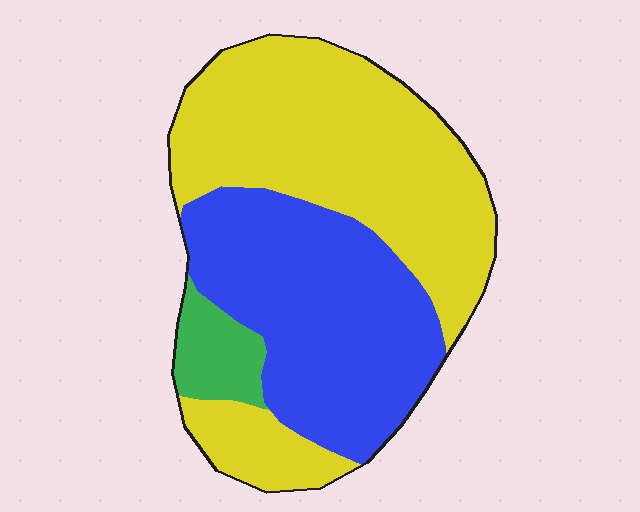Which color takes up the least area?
Green, at roughly 5%.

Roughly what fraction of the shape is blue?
Blue takes up between a quarter and a half of the shape.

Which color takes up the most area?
Yellow, at roughly 55%.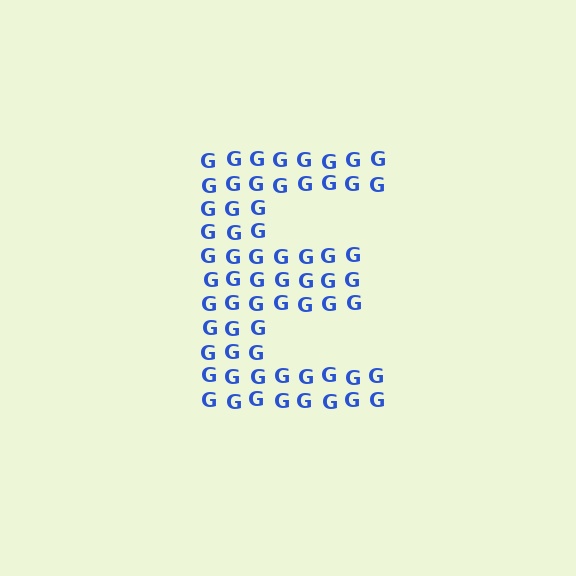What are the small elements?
The small elements are letter G's.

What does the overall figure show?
The overall figure shows the letter E.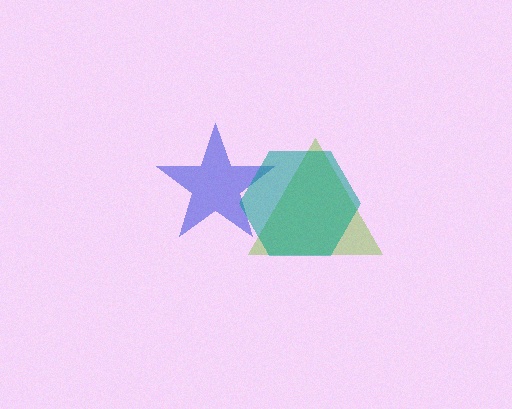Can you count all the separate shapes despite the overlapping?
Yes, there are 3 separate shapes.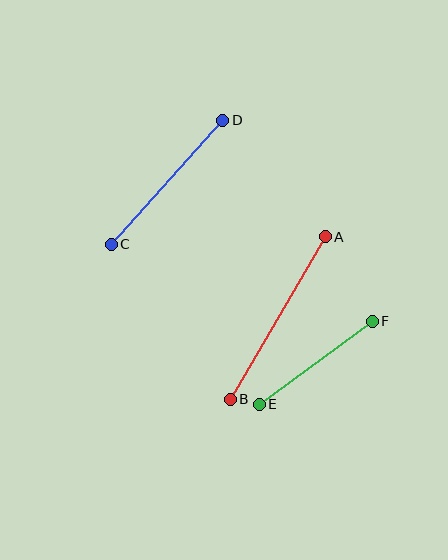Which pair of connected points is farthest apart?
Points A and B are farthest apart.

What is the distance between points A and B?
The distance is approximately 188 pixels.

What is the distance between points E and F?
The distance is approximately 140 pixels.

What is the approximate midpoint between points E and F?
The midpoint is at approximately (316, 363) pixels.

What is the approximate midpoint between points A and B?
The midpoint is at approximately (278, 318) pixels.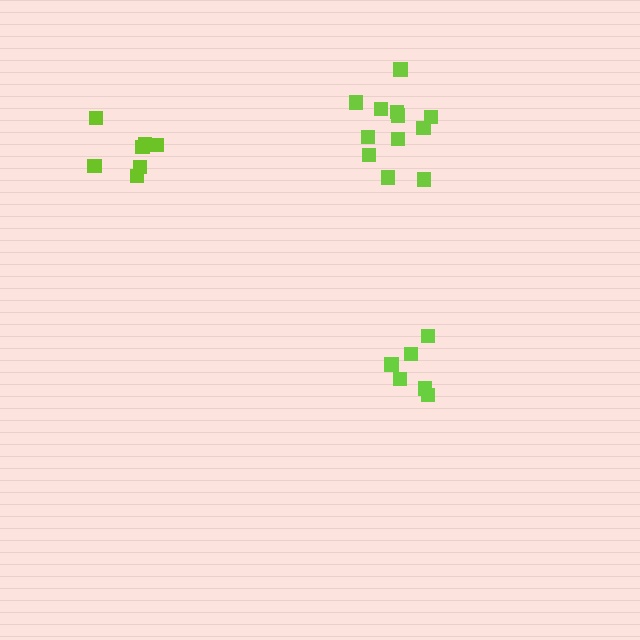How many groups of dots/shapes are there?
There are 3 groups.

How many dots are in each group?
Group 1: 7 dots, Group 2: 6 dots, Group 3: 12 dots (25 total).